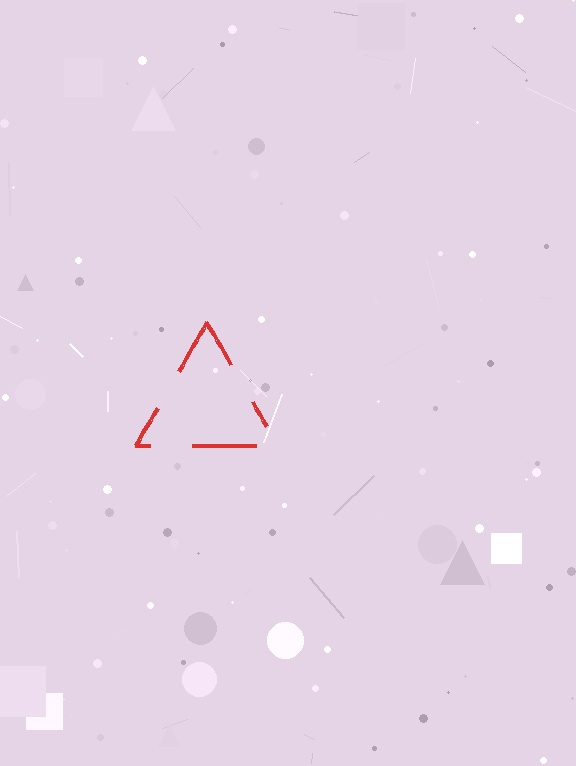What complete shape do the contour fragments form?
The contour fragments form a triangle.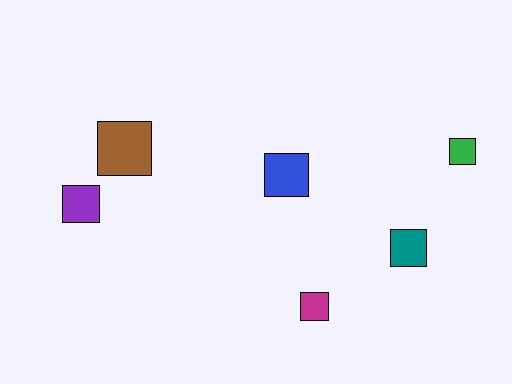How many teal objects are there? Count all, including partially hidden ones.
There is 1 teal object.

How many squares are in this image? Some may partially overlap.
There are 6 squares.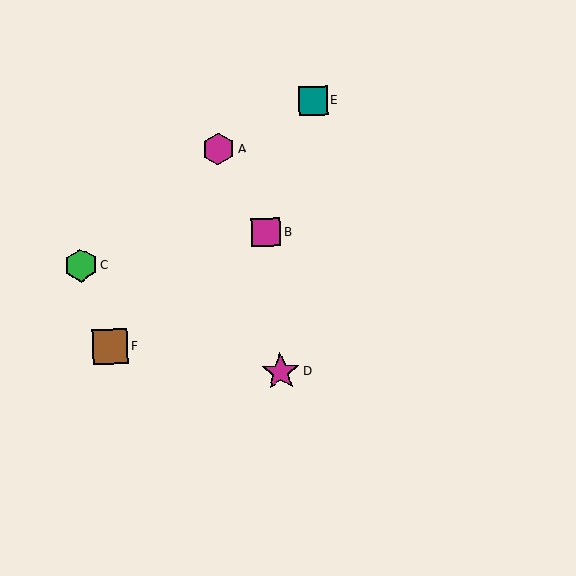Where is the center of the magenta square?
The center of the magenta square is at (266, 232).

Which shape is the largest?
The magenta star (labeled D) is the largest.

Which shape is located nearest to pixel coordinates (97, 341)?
The brown square (labeled F) at (110, 346) is nearest to that location.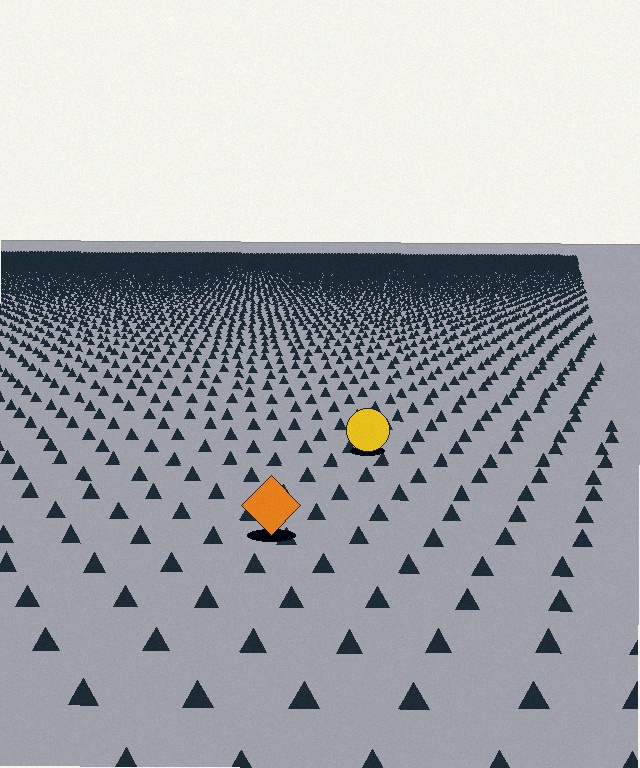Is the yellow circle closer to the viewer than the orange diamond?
No. The orange diamond is closer — you can tell from the texture gradient: the ground texture is coarser near it.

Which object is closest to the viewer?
The orange diamond is closest. The texture marks near it are larger and more spread out.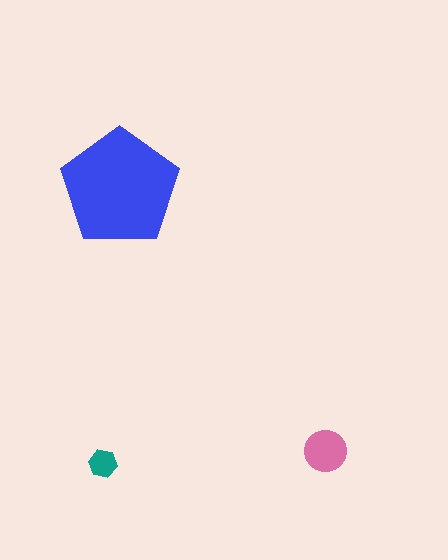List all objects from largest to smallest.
The blue pentagon, the pink circle, the teal hexagon.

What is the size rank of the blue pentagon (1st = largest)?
1st.